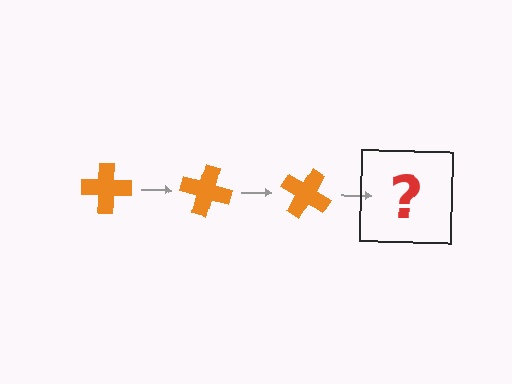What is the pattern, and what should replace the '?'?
The pattern is that the cross rotates 15 degrees each step. The '?' should be an orange cross rotated 45 degrees.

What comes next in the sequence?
The next element should be an orange cross rotated 45 degrees.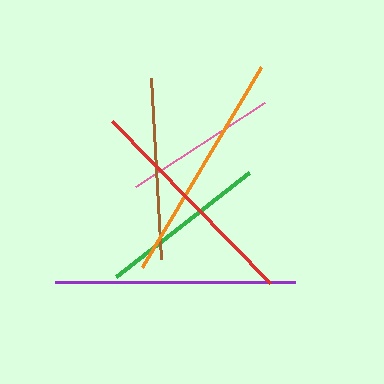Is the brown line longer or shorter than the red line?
The red line is longer than the brown line.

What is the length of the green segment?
The green segment is approximately 169 pixels long.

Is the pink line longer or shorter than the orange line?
The orange line is longer than the pink line.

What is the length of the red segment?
The red segment is approximately 227 pixels long.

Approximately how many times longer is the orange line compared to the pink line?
The orange line is approximately 1.5 times the length of the pink line.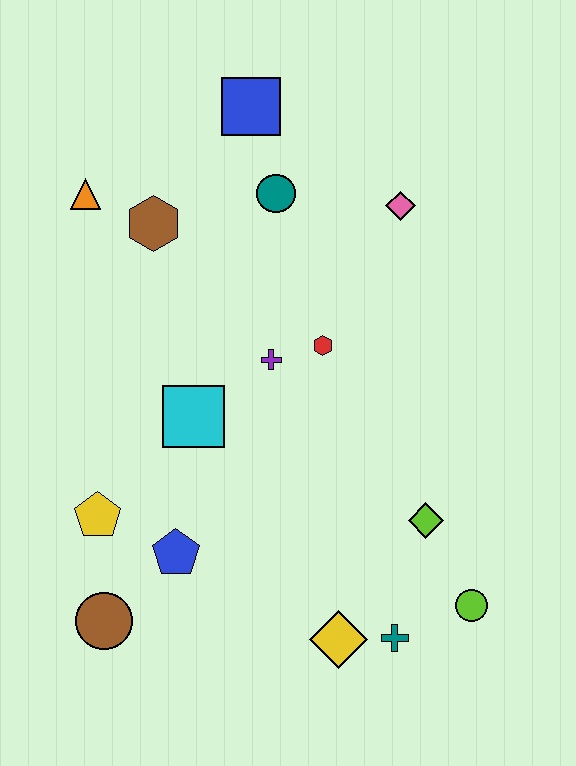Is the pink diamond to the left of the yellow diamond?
No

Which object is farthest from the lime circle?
The orange triangle is farthest from the lime circle.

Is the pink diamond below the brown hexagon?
No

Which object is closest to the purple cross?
The red hexagon is closest to the purple cross.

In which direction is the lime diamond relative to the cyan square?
The lime diamond is to the right of the cyan square.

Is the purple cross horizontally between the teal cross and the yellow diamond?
No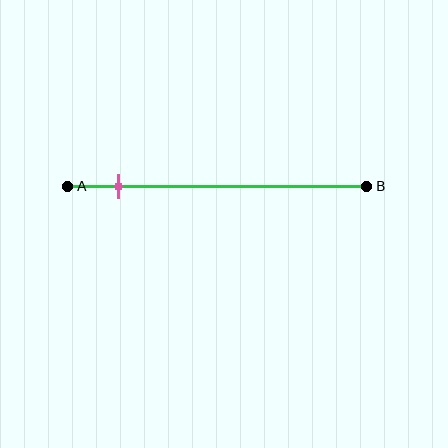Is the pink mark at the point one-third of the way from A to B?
No, the mark is at about 15% from A, not at the 33% one-third point.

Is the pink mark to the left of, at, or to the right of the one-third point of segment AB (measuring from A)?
The pink mark is to the left of the one-third point of segment AB.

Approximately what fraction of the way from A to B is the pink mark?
The pink mark is approximately 15% of the way from A to B.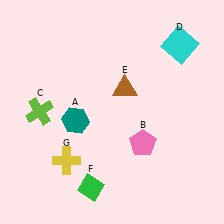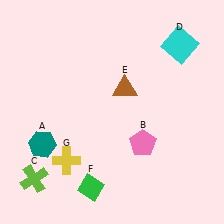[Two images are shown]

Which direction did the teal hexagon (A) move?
The teal hexagon (A) moved left.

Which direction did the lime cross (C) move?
The lime cross (C) moved down.